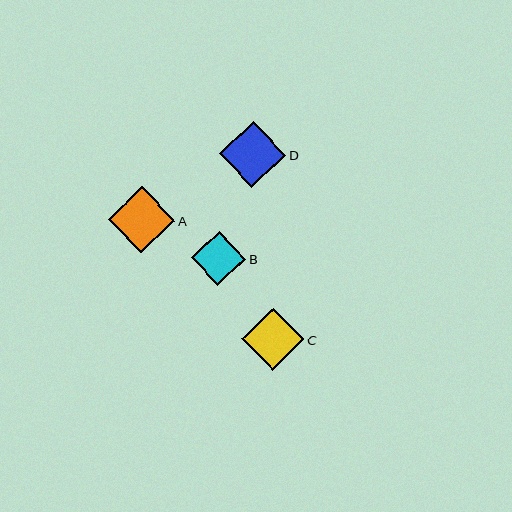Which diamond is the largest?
Diamond A is the largest with a size of approximately 67 pixels.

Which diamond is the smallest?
Diamond B is the smallest with a size of approximately 54 pixels.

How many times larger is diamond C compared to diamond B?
Diamond C is approximately 1.2 times the size of diamond B.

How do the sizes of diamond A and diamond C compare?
Diamond A and diamond C are approximately the same size.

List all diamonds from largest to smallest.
From largest to smallest: A, D, C, B.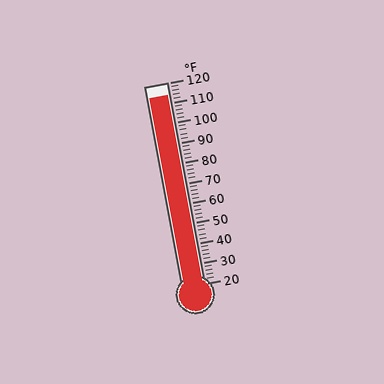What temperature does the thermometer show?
The thermometer shows approximately 114°F.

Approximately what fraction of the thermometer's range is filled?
The thermometer is filled to approximately 95% of its range.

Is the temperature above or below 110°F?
The temperature is above 110°F.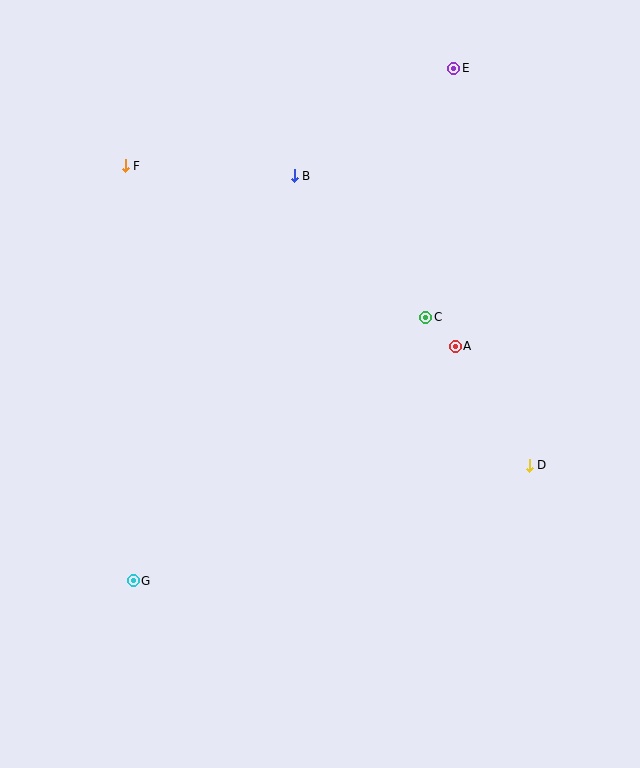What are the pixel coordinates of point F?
Point F is at (125, 166).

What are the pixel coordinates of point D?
Point D is at (529, 465).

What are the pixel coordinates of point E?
Point E is at (453, 68).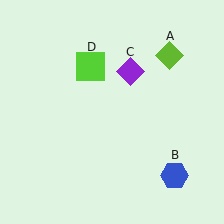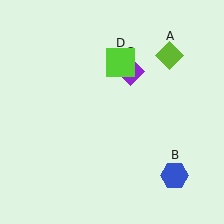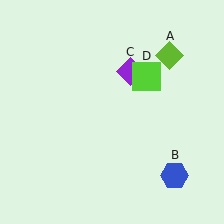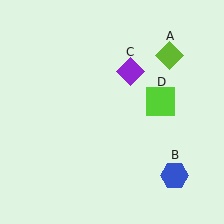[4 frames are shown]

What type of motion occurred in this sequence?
The lime square (object D) rotated clockwise around the center of the scene.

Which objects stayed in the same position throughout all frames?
Lime diamond (object A) and blue hexagon (object B) and purple diamond (object C) remained stationary.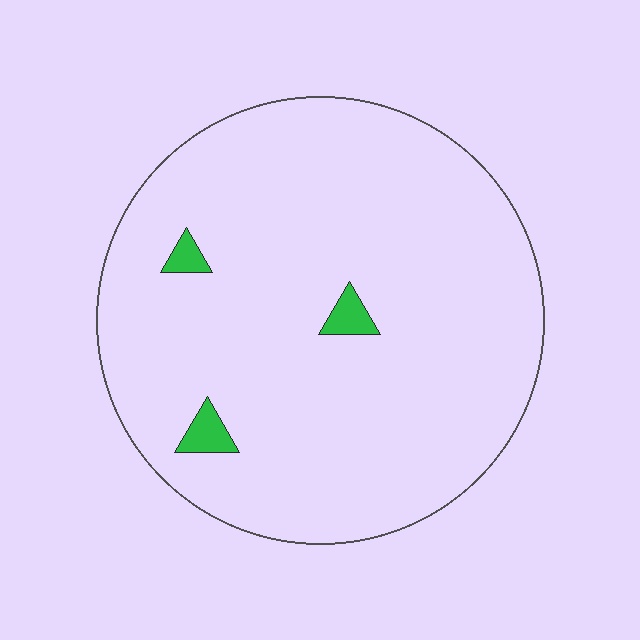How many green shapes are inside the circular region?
3.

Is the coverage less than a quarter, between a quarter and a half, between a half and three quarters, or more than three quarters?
Less than a quarter.